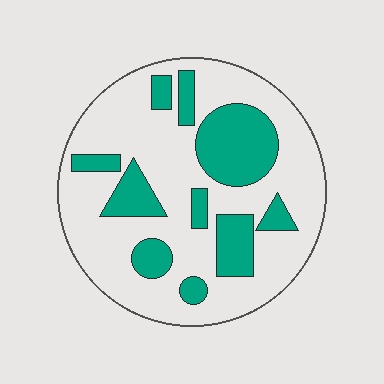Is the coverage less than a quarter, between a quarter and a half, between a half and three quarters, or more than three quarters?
Between a quarter and a half.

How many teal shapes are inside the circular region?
10.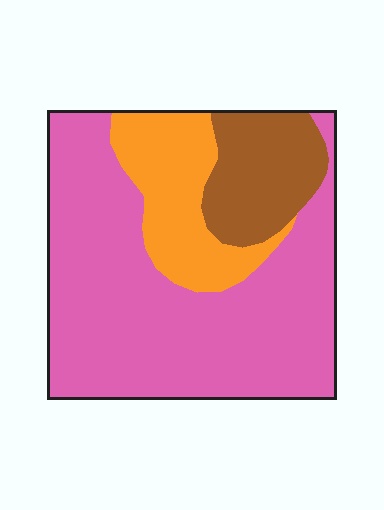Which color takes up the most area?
Pink, at roughly 65%.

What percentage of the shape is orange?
Orange covers about 20% of the shape.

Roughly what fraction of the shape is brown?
Brown covers around 15% of the shape.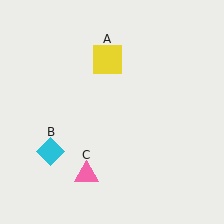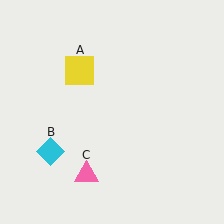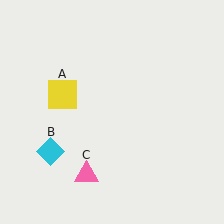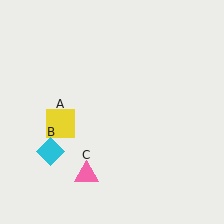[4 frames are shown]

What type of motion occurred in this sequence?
The yellow square (object A) rotated counterclockwise around the center of the scene.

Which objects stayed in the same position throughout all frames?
Cyan diamond (object B) and pink triangle (object C) remained stationary.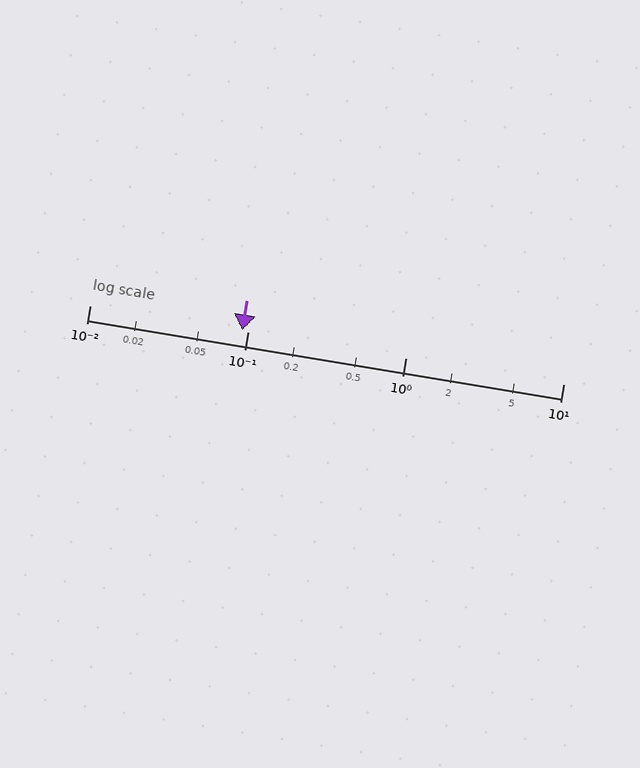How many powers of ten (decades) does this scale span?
The scale spans 3 decades, from 0.01 to 10.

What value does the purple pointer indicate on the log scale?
The pointer indicates approximately 0.093.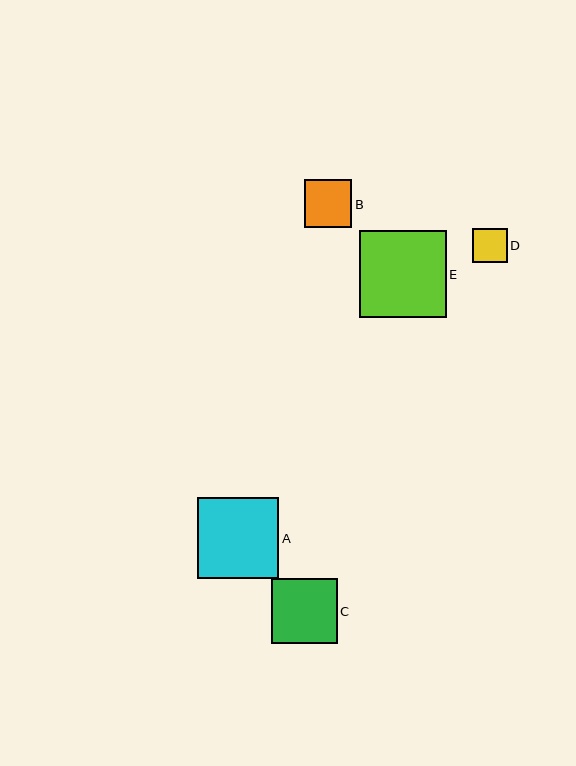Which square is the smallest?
Square D is the smallest with a size of approximately 35 pixels.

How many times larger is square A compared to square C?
Square A is approximately 1.2 times the size of square C.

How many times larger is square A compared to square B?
Square A is approximately 1.7 times the size of square B.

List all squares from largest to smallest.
From largest to smallest: E, A, C, B, D.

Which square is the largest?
Square E is the largest with a size of approximately 87 pixels.